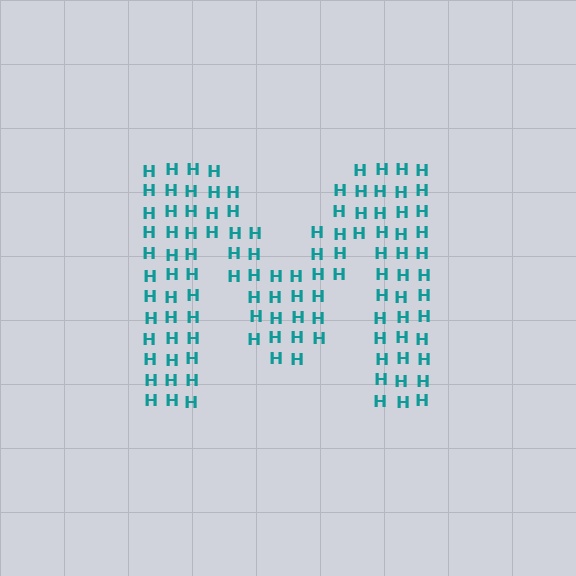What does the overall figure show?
The overall figure shows the letter M.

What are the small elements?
The small elements are letter H's.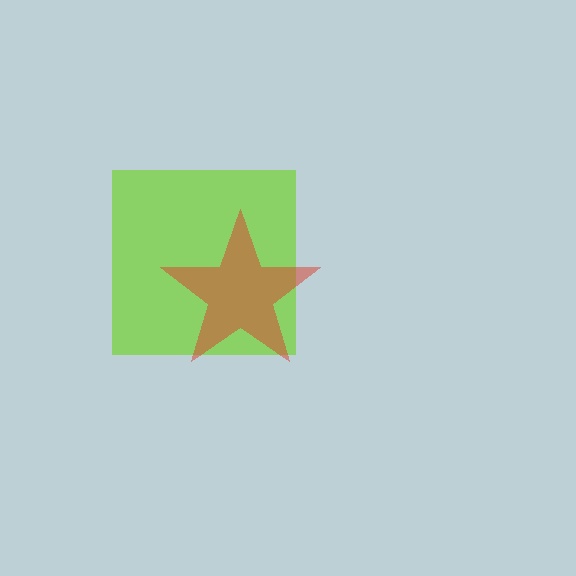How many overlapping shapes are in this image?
There are 2 overlapping shapes in the image.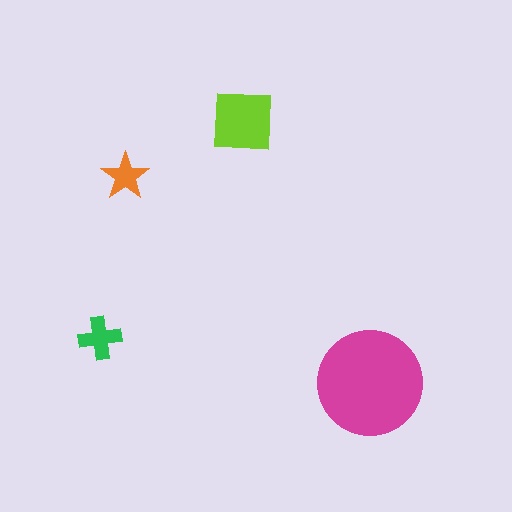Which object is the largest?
The magenta circle.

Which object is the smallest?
The orange star.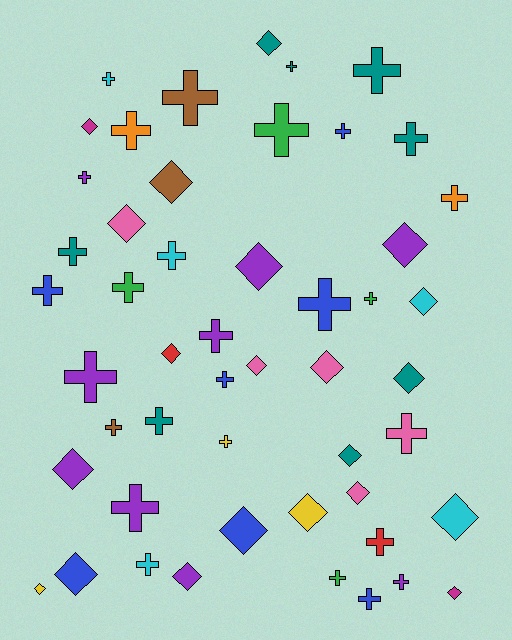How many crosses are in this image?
There are 29 crosses.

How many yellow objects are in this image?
There are 3 yellow objects.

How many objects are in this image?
There are 50 objects.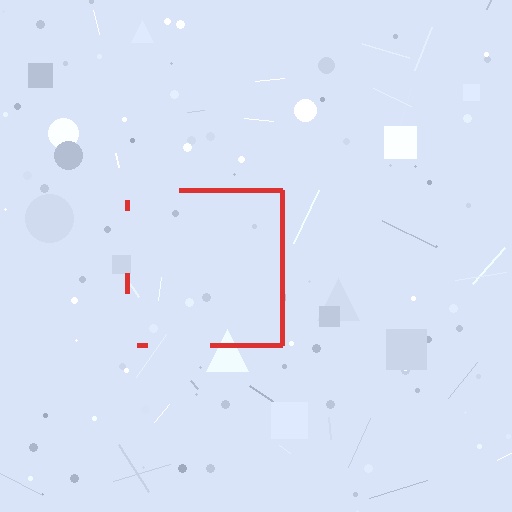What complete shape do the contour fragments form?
The contour fragments form a square.